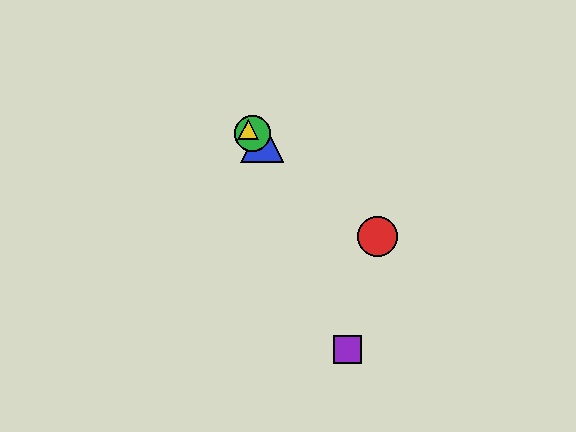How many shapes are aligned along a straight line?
4 shapes (the red circle, the blue triangle, the green circle, the yellow triangle) are aligned along a straight line.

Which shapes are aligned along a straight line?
The red circle, the blue triangle, the green circle, the yellow triangle are aligned along a straight line.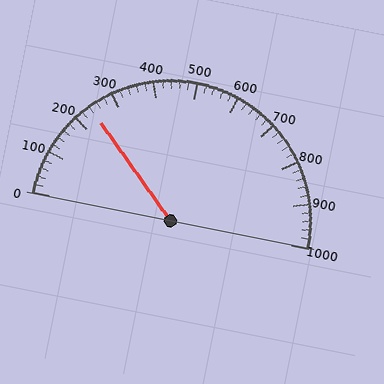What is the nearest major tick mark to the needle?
The nearest major tick mark is 200.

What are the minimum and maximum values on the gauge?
The gauge ranges from 0 to 1000.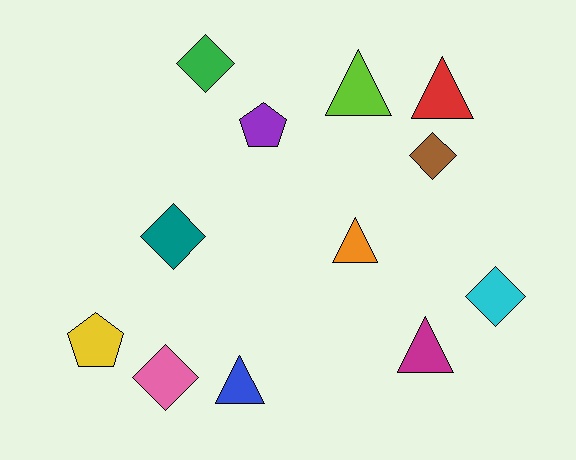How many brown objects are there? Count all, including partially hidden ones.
There is 1 brown object.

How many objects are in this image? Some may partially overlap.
There are 12 objects.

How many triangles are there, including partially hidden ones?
There are 5 triangles.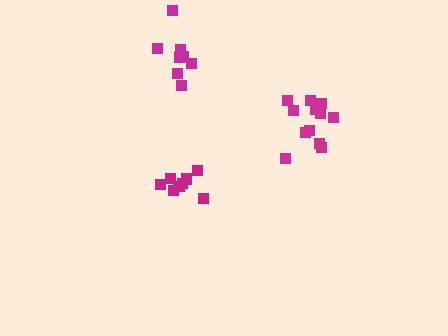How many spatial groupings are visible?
There are 3 spatial groupings.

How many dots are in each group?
Group 1: 8 dots, Group 2: 12 dots, Group 3: 8 dots (28 total).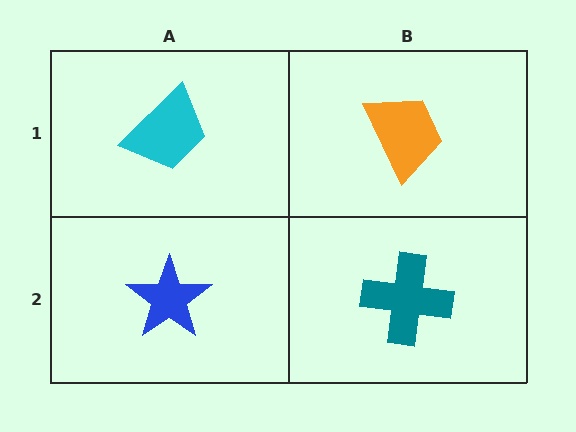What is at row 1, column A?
A cyan trapezoid.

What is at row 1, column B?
An orange trapezoid.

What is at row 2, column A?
A blue star.